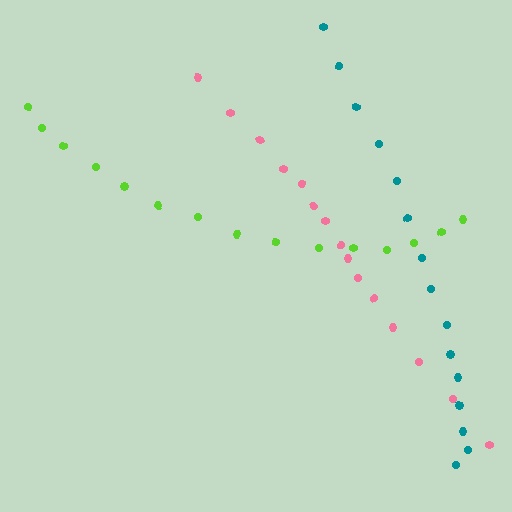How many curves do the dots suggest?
There are 3 distinct paths.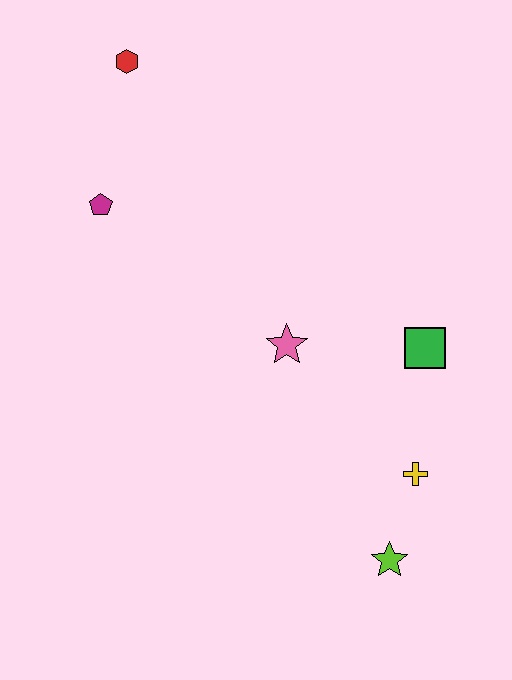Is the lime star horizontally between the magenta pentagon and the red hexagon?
No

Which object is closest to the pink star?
The green square is closest to the pink star.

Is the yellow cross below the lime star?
No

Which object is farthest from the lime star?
The red hexagon is farthest from the lime star.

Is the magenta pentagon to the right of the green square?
No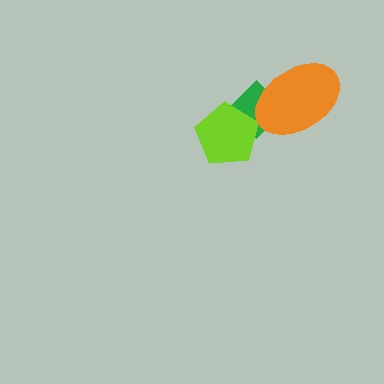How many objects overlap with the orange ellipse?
1 object overlaps with the orange ellipse.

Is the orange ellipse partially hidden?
No, no other shape covers it.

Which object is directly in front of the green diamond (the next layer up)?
The lime pentagon is directly in front of the green diamond.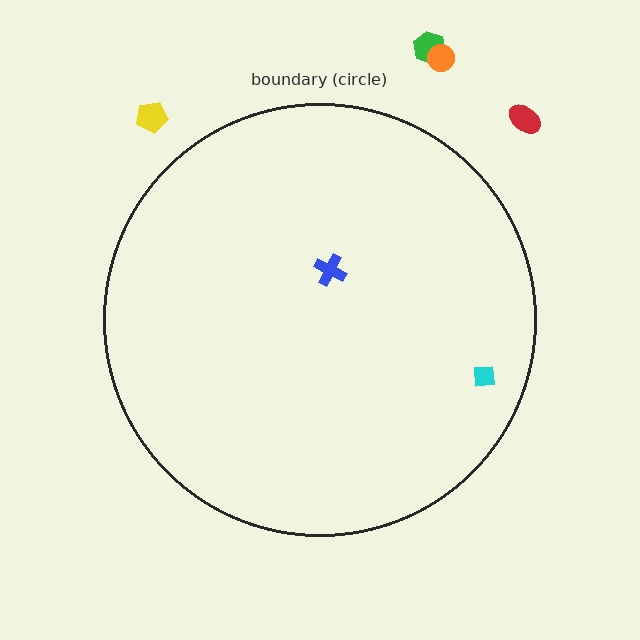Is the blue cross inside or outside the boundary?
Inside.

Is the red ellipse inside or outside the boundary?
Outside.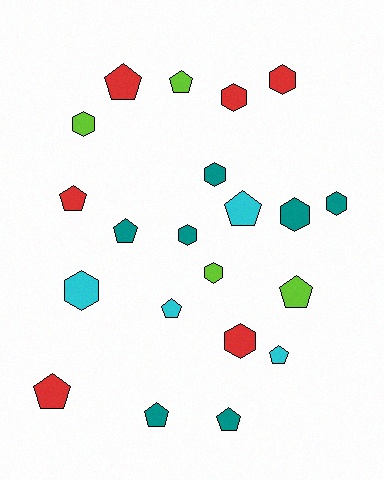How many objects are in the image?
There are 21 objects.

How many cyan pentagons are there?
There are 3 cyan pentagons.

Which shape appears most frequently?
Pentagon, with 11 objects.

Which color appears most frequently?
Teal, with 7 objects.